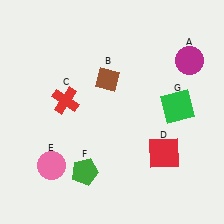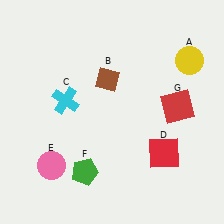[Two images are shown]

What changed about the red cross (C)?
In Image 1, C is red. In Image 2, it changed to cyan.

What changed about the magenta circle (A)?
In Image 1, A is magenta. In Image 2, it changed to yellow.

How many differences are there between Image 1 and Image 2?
There are 3 differences between the two images.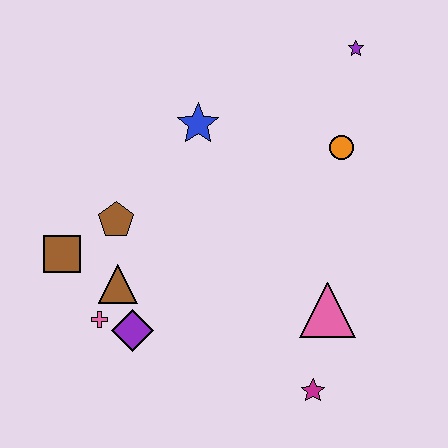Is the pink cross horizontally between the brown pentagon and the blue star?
No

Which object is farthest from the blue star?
The magenta star is farthest from the blue star.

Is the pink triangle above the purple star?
No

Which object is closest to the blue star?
The brown pentagon is closest to the blue star.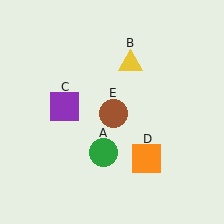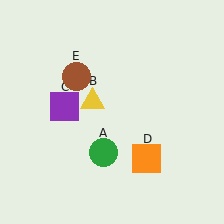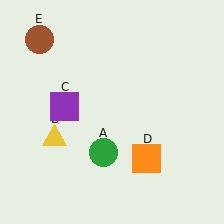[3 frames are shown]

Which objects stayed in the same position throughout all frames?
Green circle (object A) and purple square (object C) and orange square (object D) remained stationary.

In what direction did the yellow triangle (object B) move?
The yellow triangle (object B) moved down and to the left.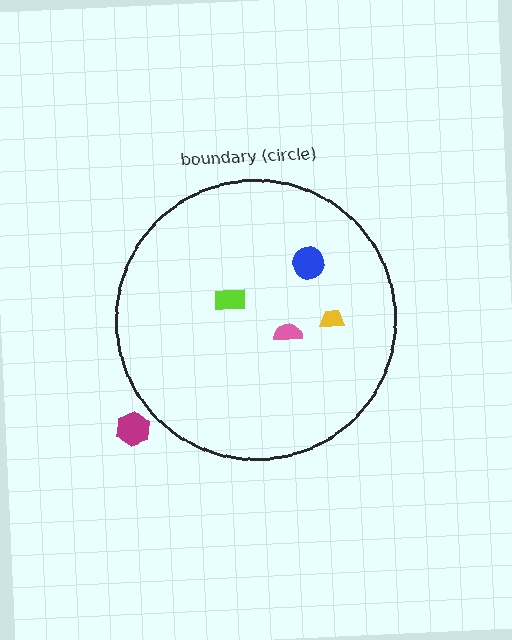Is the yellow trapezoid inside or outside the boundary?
Inside.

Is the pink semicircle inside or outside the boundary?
Inside.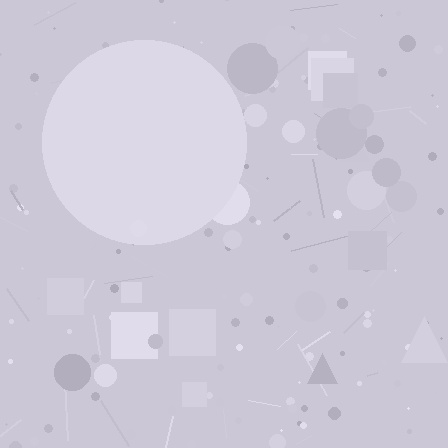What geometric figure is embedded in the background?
A circle is embedded in the background.